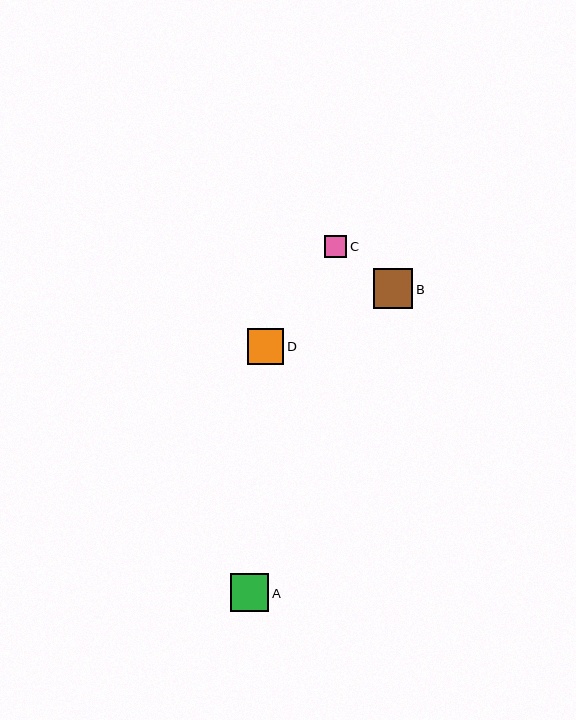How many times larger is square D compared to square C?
Square D is approximately 1.6 times the size of square C.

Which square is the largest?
Square B is the largest with a size of approximately 40 pixels.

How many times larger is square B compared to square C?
Square B is approximately 1.8 times the size of square C.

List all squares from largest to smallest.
From largest to smallest: B, A, D, C.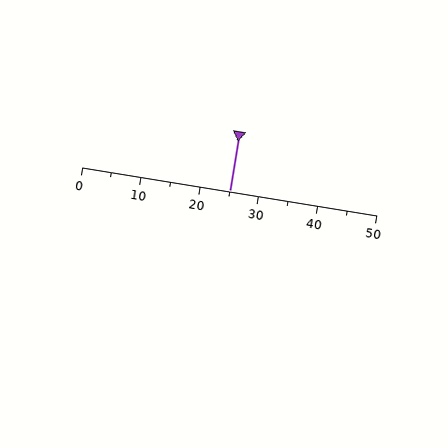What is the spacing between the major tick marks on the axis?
The major ticks are spaced 10 apart.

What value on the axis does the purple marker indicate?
The marker indicates approximately 25.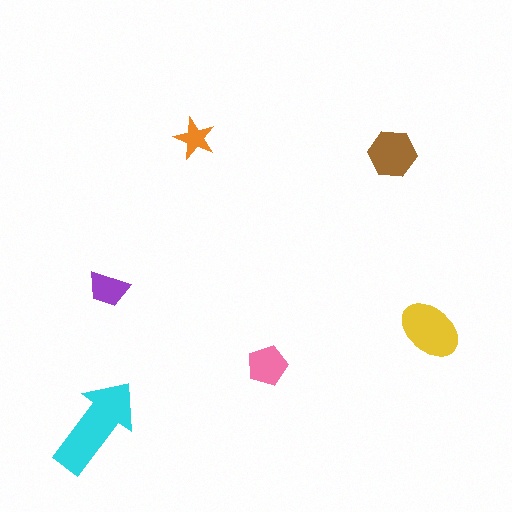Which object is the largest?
The cyan arrow.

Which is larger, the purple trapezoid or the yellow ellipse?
The yellow ellipse.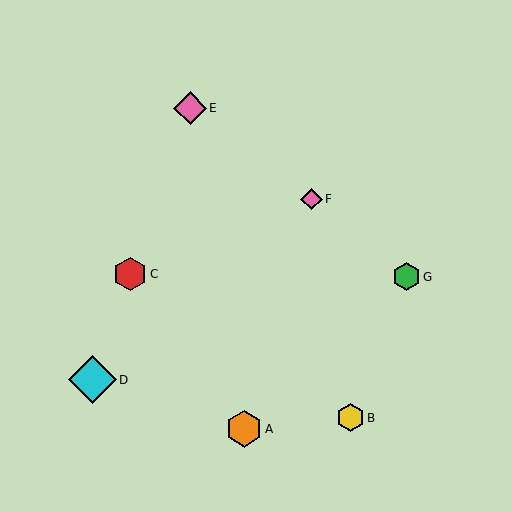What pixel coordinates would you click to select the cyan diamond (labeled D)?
Click at (92, 380) to select the cyan diamond D.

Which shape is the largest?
The cyan diamond (labeled D) is the largest.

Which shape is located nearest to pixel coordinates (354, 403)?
The yellow hexagon (labeled B) at (351, 418) is nearest to that location.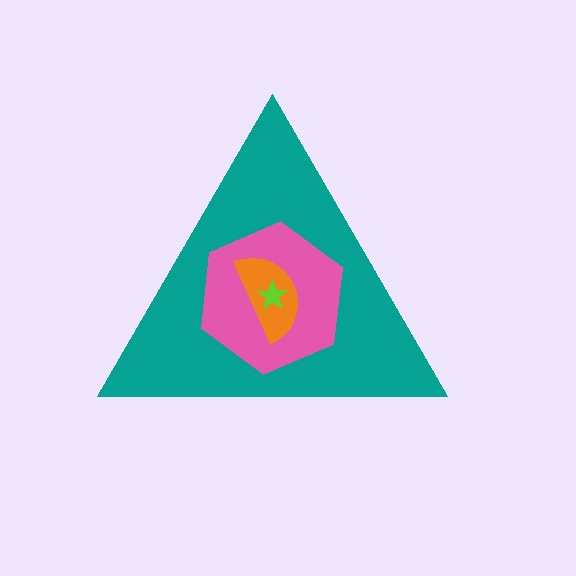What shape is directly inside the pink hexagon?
The orange semicircle.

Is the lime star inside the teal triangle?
Yes.